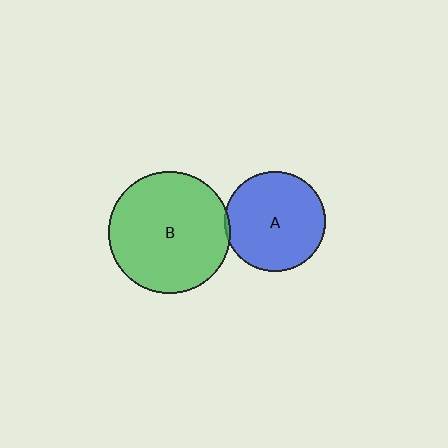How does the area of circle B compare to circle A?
Approximately 1.5 times.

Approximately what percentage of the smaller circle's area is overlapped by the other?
Approximately 5%.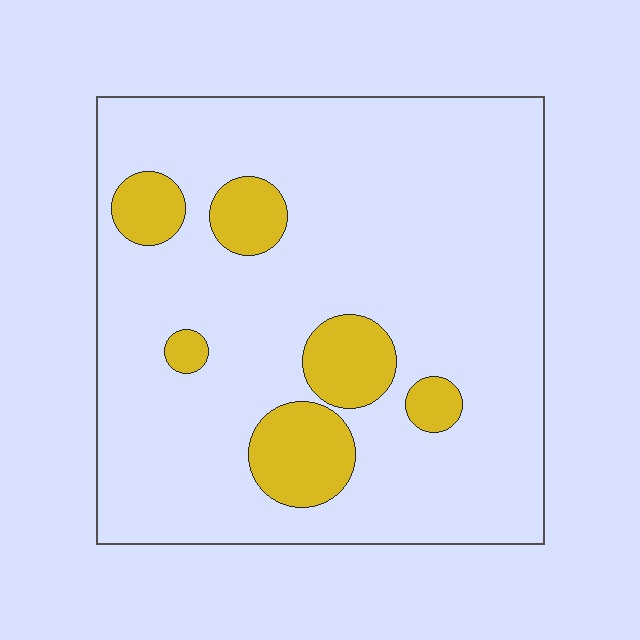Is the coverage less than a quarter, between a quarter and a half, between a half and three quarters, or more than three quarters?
Less than a quarter.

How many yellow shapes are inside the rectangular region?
6.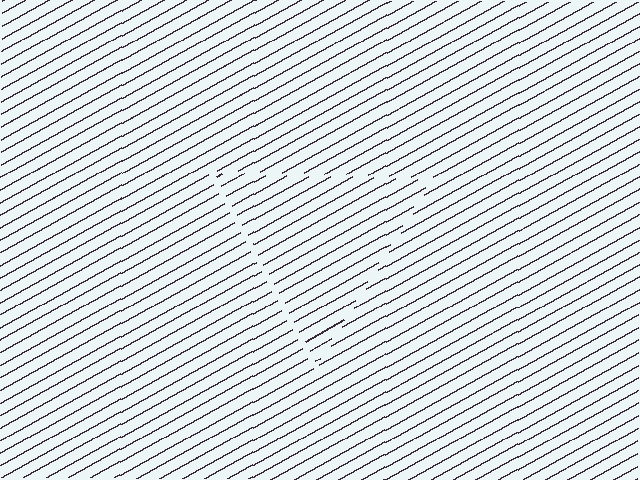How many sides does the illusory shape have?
3 sides — the line-ends trace a triangle.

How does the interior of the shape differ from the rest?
The interior of the shape contains the same grating, shifted by half a period — the contour is defined by the phase discontinuity where line-ends from the inner and outer gratings abut.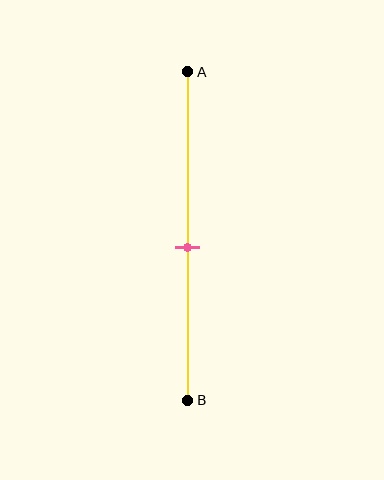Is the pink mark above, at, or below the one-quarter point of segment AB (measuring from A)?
The pink mark is below the one-quarter point of segment AB.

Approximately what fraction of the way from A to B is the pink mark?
The pink mark is approximately 55% of the way from A to B.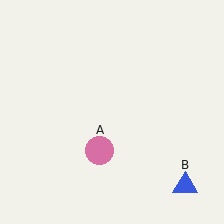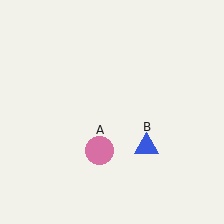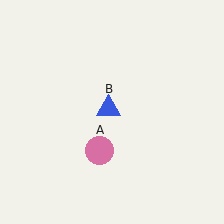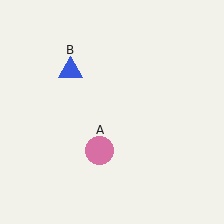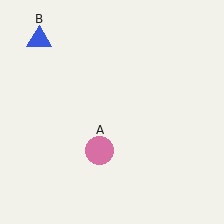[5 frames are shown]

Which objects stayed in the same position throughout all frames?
Pink circle (object A) remained stationary.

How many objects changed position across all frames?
1 object changed position: blue triangle (object B).